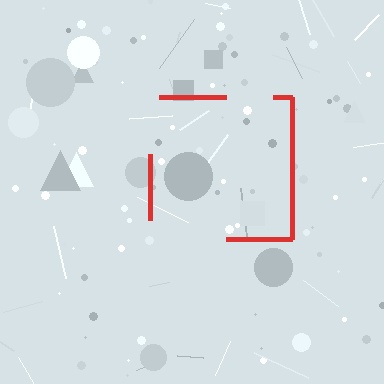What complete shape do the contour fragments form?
The contour fragments form a square.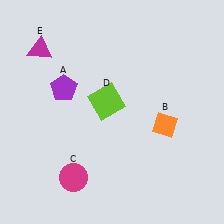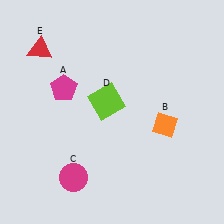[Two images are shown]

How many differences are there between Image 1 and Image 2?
There are 2 differences between the two images.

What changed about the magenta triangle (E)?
In Image 1, E is magenta. In Image 2, it changed to red.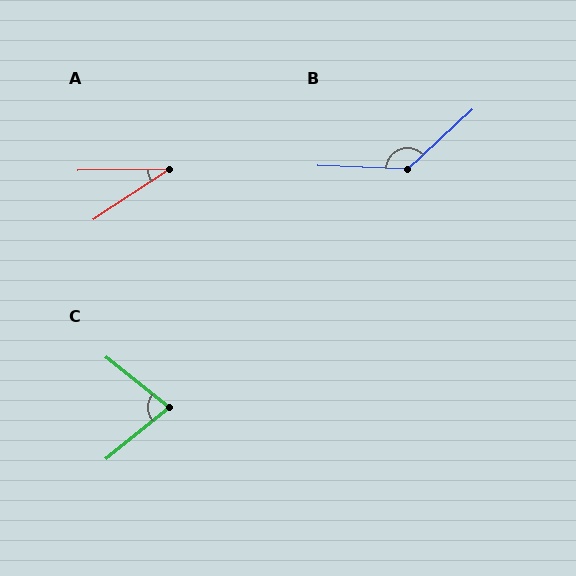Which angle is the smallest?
A, at approximately 32 degrees.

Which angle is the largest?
B, at approximately 135 degrees.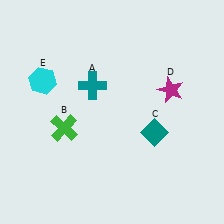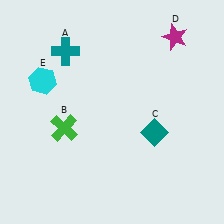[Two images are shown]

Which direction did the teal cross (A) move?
The teal cross (A) moved up.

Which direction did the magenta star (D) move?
The magenta star (D) moved up.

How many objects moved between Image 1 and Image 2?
2 objects moved between the two images.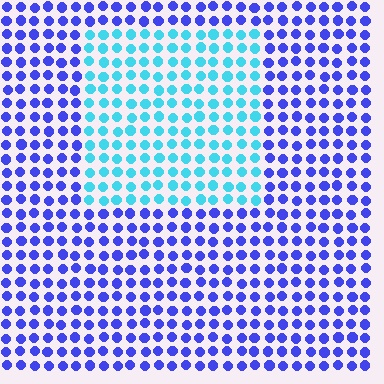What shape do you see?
I see a rectangle.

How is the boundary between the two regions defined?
The boundary is defined purely by a slight shift in hue (about 52 degrees). Spacing, size, and orientation are identical on both sides.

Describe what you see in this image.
The image is filled with small blue elements in a uniform arrangement. A rectangle-shaped region is visible where the elements are tinted to a slightly different hue, forming a subtle color boundary.